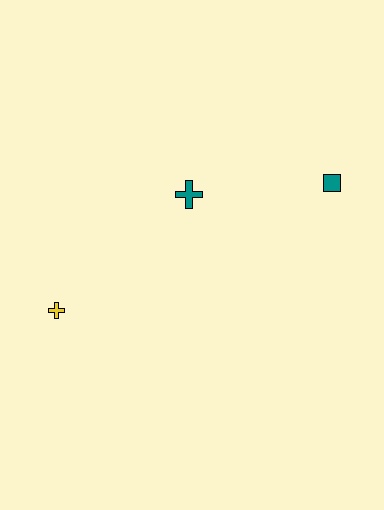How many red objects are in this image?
There are no red objects.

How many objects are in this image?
There are 3 objects.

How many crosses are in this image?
There are 2 crosses.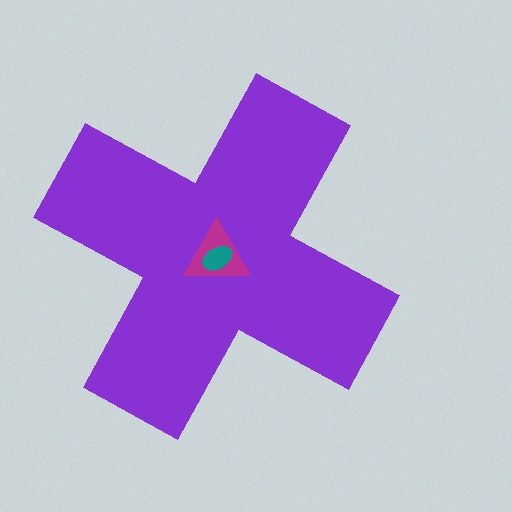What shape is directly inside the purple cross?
The magenta triangle.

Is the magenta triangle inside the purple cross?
Yes.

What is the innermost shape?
The teal ellipse.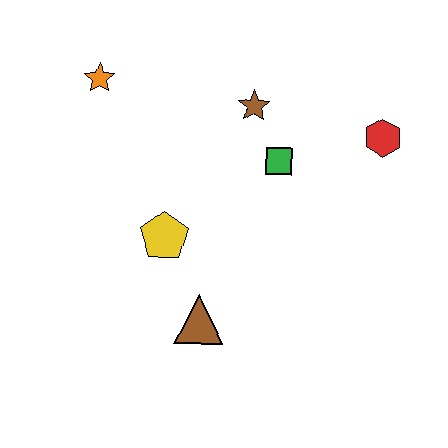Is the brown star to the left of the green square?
Yes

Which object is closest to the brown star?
The green square is closest to the brown star.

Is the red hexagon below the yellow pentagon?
No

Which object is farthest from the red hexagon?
The orange star is farthest from the red hexagon.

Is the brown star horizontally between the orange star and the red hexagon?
Yes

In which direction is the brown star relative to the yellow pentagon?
The brown star is above the yellow pentagon.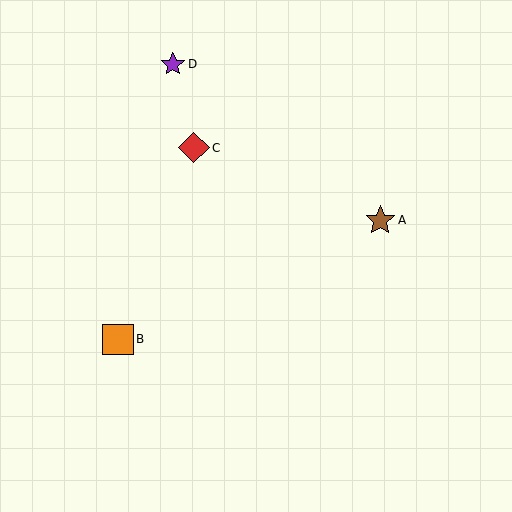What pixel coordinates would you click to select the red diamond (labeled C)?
Click at (194, 148) to select the red diamond C.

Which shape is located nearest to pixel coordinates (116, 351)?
The orange square (labeled B) at (118, 339) is nearest to that location.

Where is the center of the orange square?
The center of the orange square is at (118, 339).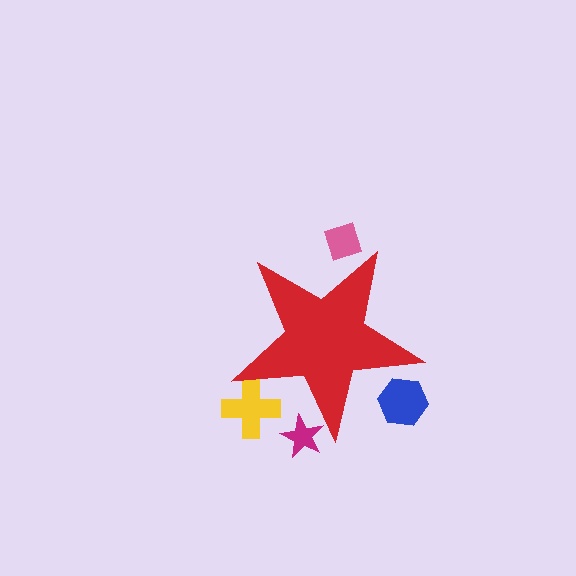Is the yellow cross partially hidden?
Yes, the yellow cross is partially hidden behind the red star.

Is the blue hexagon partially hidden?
Yes, the blue hexagon is partially hidden behind the red star.